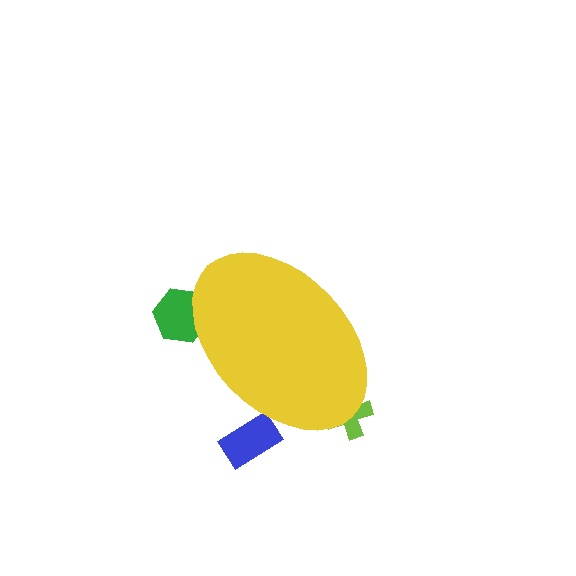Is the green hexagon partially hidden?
Yes, the green hexagon is partially hidden behind the yellow ellipse.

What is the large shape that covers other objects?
A yellow ellipse.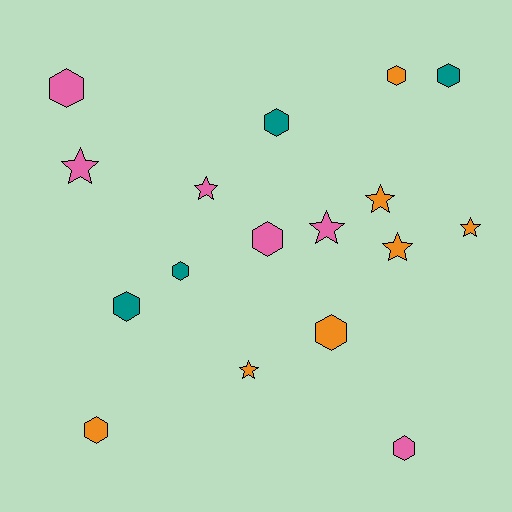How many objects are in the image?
There are 17 objects.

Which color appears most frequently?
Orange, with 7 objects.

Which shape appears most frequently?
Hexagon, with 10 objects.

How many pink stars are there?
There are 3 pink stars.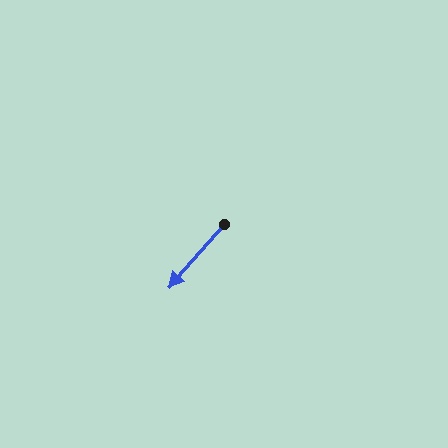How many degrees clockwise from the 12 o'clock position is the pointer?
Approximately 221 degrees.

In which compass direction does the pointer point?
Southwest.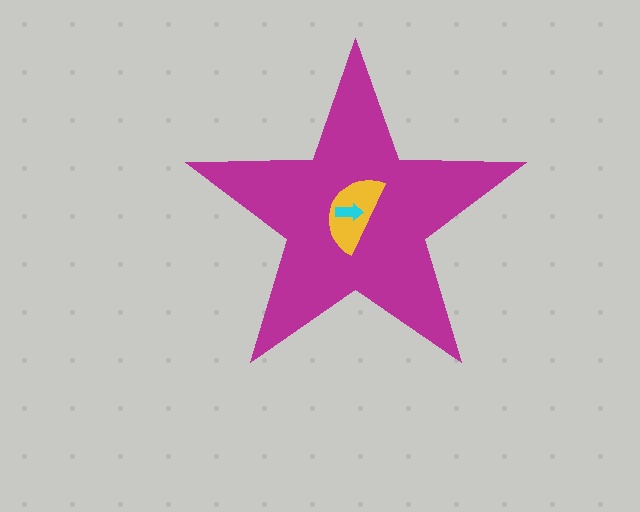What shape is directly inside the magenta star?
The yellow semicircle.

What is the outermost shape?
The magenta star.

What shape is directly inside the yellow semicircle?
The cyan arrow.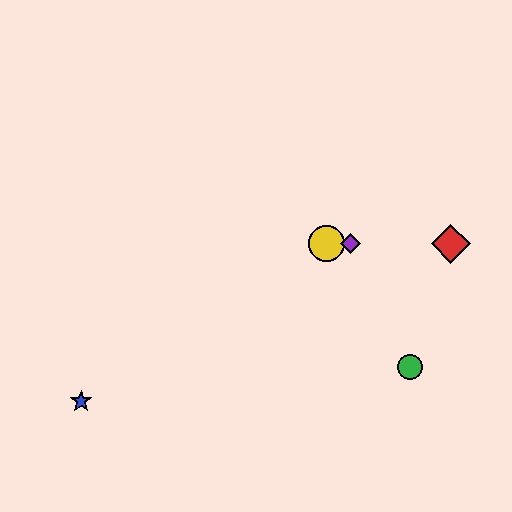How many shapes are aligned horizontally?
3 shapes (the red diamond, the yellow circle, the purple diamond) are aligned horizontally.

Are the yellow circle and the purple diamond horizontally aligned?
Yes, both are at y≈244.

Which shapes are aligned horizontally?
The red diamond, the yellow circle, the purple diamond are aligned horizontally.